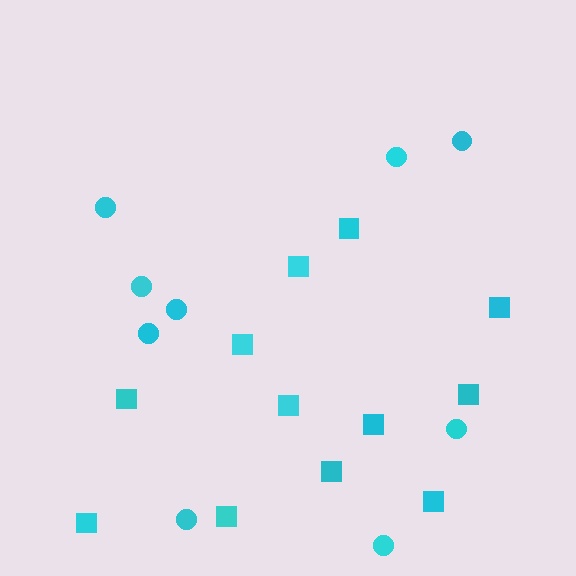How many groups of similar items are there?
There are 2 groups: one group of squares (12) and one group of circles (9).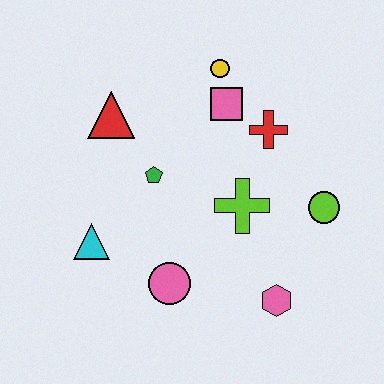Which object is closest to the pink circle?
The cyan triangle is closest to the pink circle.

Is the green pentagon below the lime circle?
No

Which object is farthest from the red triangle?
The pink hexagon is farthest from the red triangle.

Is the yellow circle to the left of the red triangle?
No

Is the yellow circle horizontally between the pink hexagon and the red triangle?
Yes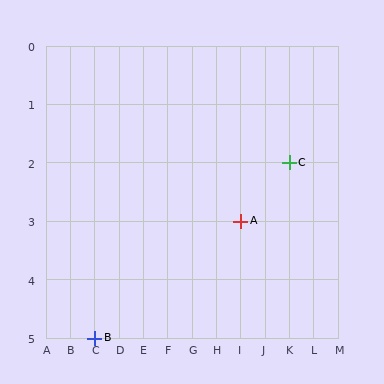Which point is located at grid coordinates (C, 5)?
Point B is at (C, 5).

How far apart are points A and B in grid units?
Points A and B are 6 columns and 2 rows apart (about 6.3 grid units diagonally).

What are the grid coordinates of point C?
Point C is at grid coordinates (K, 2).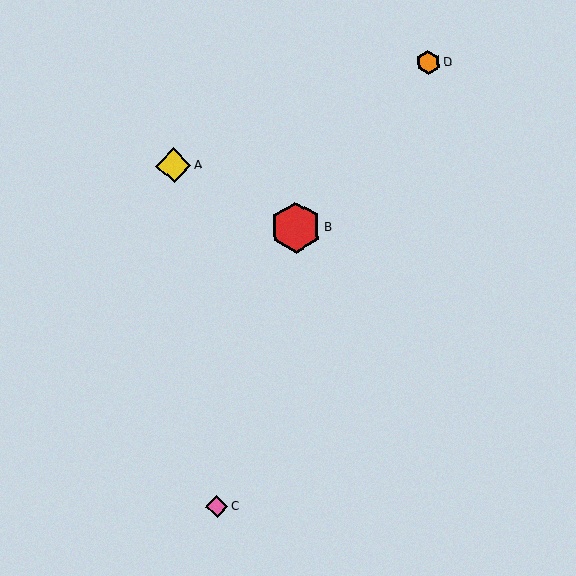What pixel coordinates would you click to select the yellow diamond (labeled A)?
Click at (173, 166) to select the yellow diamond A.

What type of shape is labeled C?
Shape C is a pink diamond.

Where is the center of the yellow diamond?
The center of the yellow diamond is at (173, 166).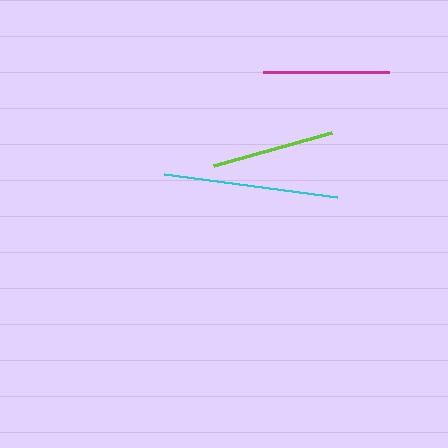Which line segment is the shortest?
The lime line is the shortest at approximately 123 pixels.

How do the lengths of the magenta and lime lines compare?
The magenta and lime lines are approximately the same length.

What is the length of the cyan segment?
The cyan segment is approximately 175 pixels long.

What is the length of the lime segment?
The lime segment is approximately 123 pixels long.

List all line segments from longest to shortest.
From longest to shortest: cyan, magenta, lime.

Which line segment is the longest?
The cyan line is the longest at approximately 175 pixels.